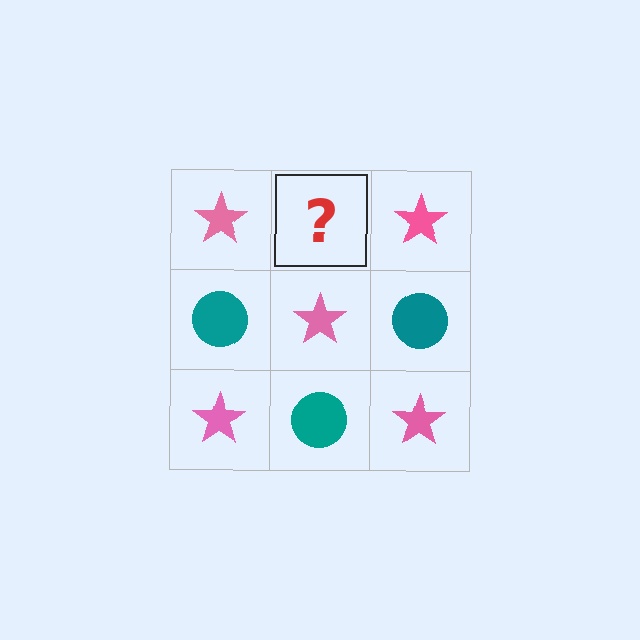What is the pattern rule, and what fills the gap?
The rule is that it alternates pink star and teal circle in a checkerboard pattern. The gap should be filled with a teal circle.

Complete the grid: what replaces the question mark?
The question mark should be replaced with a teal circle.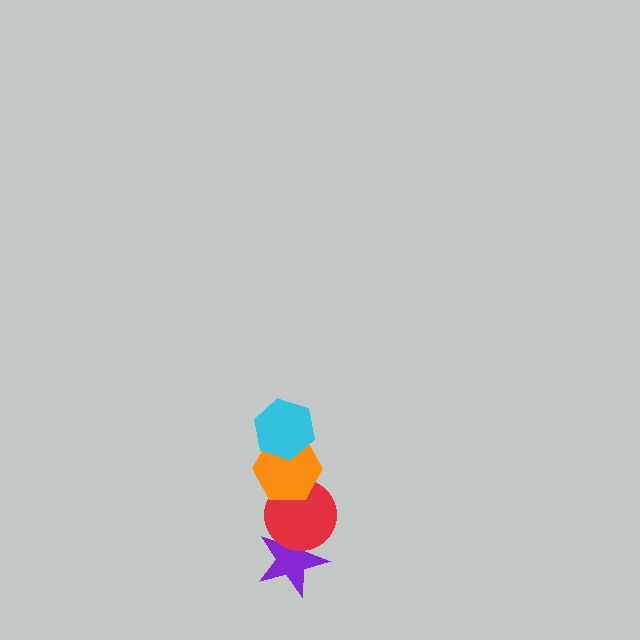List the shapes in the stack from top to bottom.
From top to bottom: the cyan hexagon, the orange hexagon, the red circle, the purple star.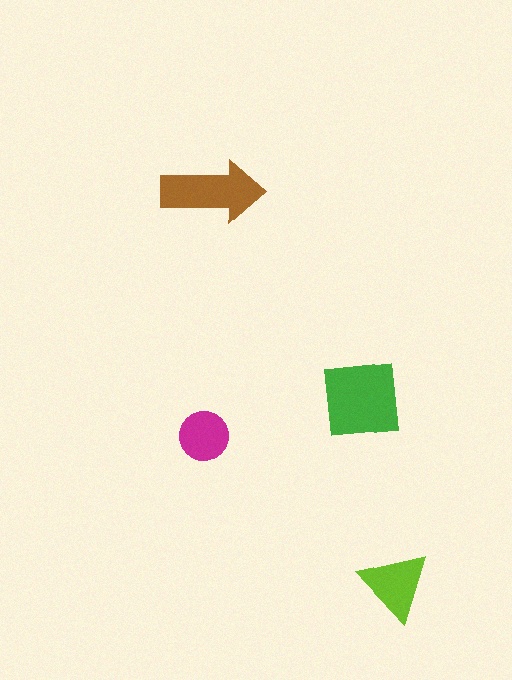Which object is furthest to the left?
The magenta circle is leftmost.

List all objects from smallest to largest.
The magenta circle, the lime triangle, the brown arrow, the green square.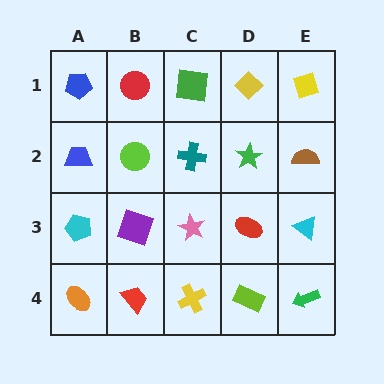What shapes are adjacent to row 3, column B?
A lime circle (row 2, column B), a red trapezoid (row 4, column B), a cyan pentagon (row 3, column A), a pink star (row 3, column C).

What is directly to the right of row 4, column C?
A lime rectangle.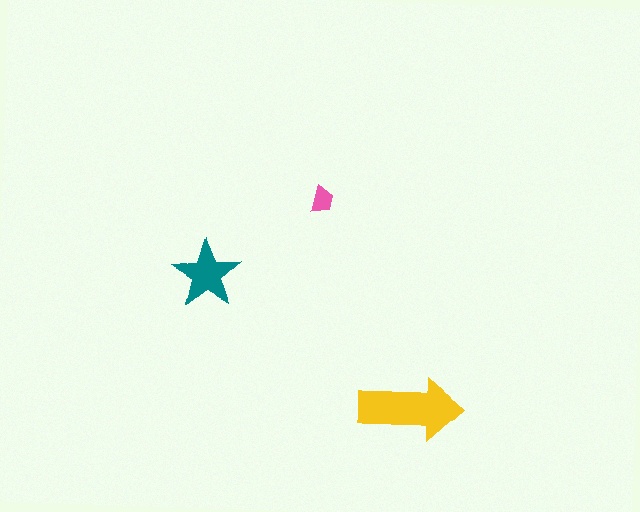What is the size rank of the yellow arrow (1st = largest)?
1st.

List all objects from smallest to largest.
The pink trapezoid, the teal star, the yellow arrow.